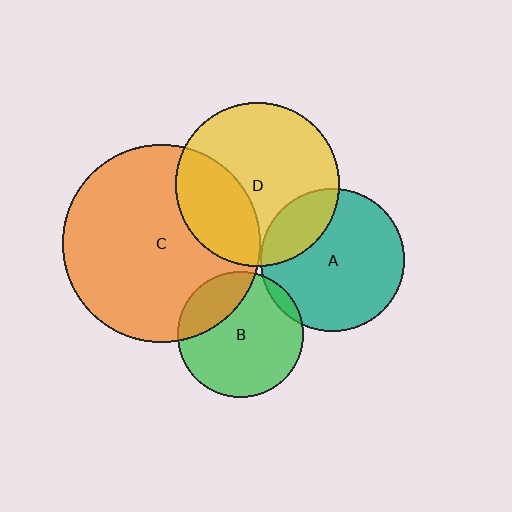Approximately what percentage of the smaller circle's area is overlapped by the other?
Approximately 30%.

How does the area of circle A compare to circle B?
Approximately 1.3 times.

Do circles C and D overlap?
Yes.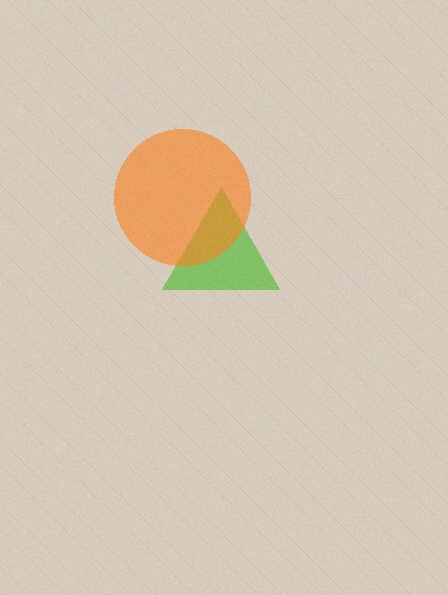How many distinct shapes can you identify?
There are 2 distinct shapes: a lime triangle, an orange circle.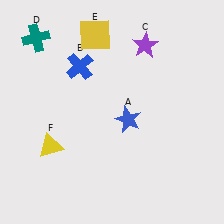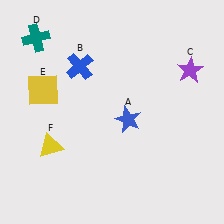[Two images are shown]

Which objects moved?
The objects that moved are: the purple star (C), the yellow square (E).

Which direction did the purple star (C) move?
The purple star (C) moved right.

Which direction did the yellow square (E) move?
The yellow square (E) moved down.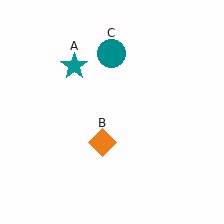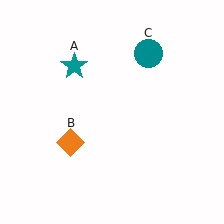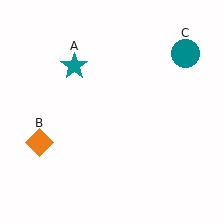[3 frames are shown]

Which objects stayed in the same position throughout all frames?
Teal star (object A) remained stationary.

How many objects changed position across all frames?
2 objects changed position: orange diamond (object B), teal circle (object C).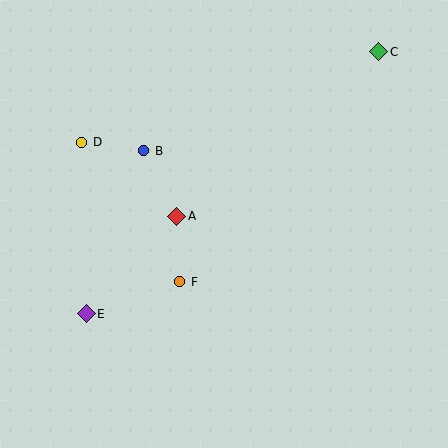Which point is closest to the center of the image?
Point A at (177, 216) is closest to the center.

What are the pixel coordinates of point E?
Point E is at (86, 314).